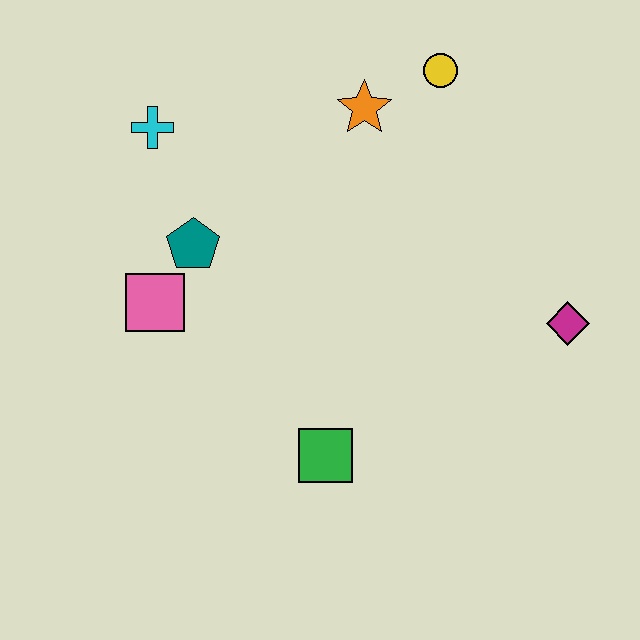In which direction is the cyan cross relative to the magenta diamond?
The cyan cross is to the left of the magenta diamond.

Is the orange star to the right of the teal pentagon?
Yes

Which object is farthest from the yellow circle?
The green square is farthest from the yellow circle.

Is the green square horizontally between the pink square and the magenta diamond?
Yes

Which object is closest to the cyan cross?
The teal pentagon is closest to the cyan cross.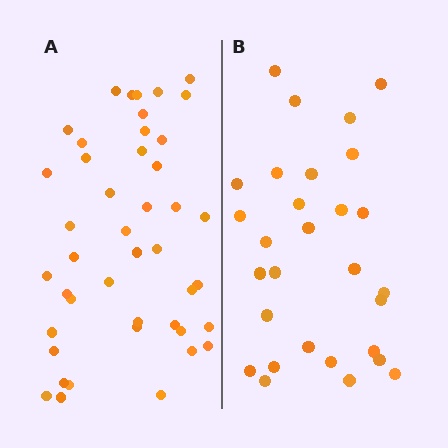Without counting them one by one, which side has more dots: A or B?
Region A (the left region) has more dots.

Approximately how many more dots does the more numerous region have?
Region A has approximately 15 more dots than region B.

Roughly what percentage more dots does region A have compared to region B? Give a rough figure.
About 50% more.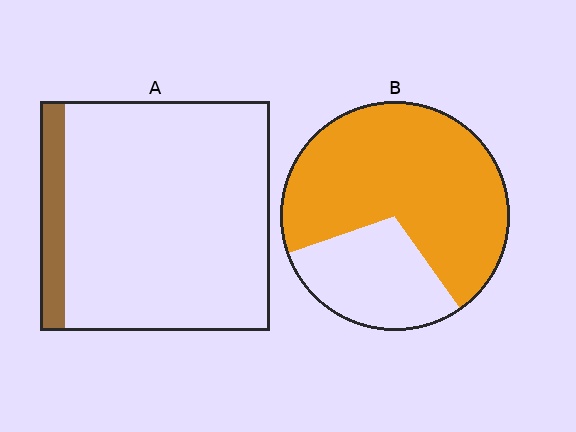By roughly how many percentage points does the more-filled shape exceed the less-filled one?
By roughly 60 percentage points (B over A).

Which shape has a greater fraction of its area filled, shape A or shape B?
Shape B.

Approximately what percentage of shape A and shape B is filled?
A is approximately 10% and B is approximately 70%.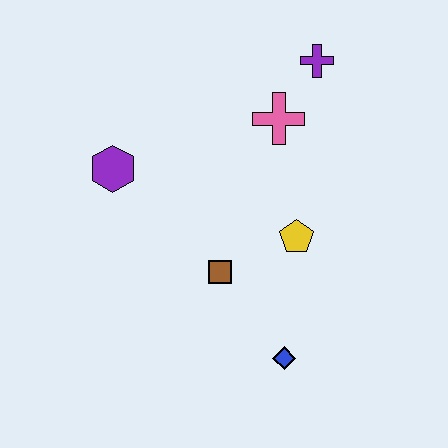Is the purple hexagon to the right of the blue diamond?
No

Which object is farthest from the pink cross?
The blue diamond is farthest from the pink cross.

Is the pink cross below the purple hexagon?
No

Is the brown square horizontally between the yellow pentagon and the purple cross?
No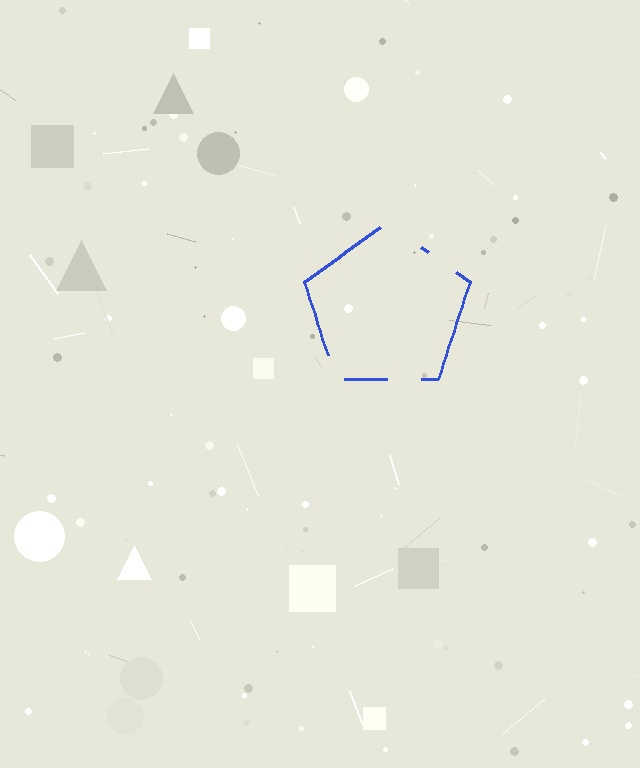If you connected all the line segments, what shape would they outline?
They would outline a pentagon.